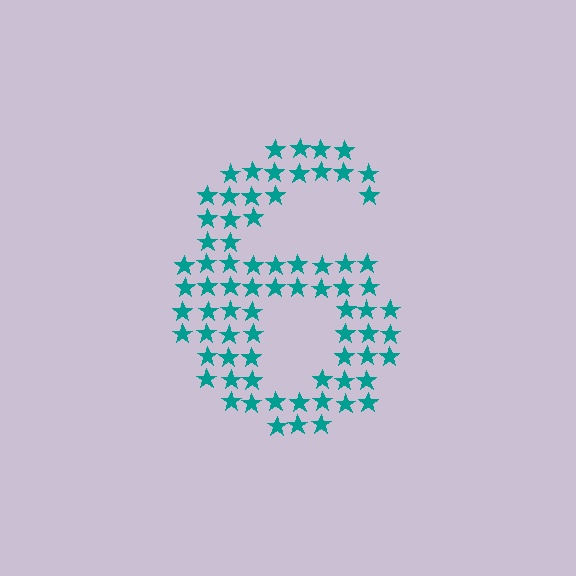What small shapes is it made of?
It is made of small stars.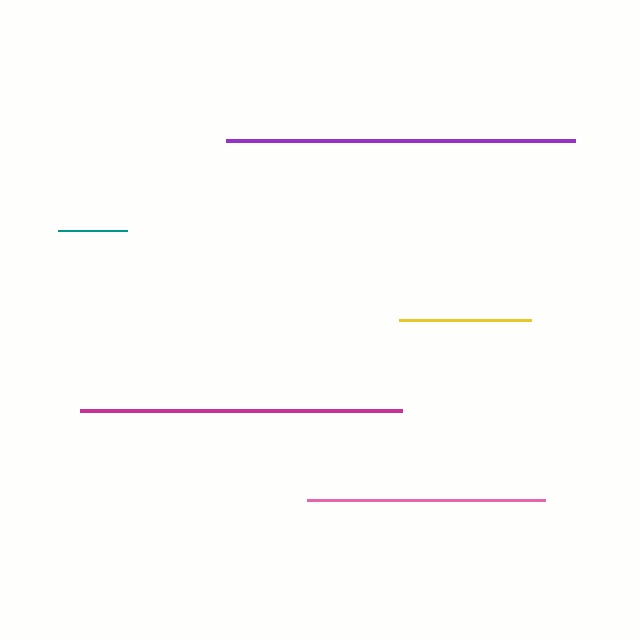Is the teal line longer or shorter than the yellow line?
The yellow line is longer than the teal line.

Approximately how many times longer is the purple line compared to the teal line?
The purple line is approximately 5.0 times the length of the teal line.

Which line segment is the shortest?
The teal line is the shortest at approximately 69 pixels.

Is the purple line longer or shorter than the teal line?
The purple line is longer than the teal line.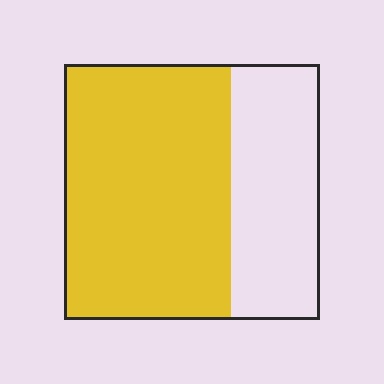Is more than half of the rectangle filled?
Yes.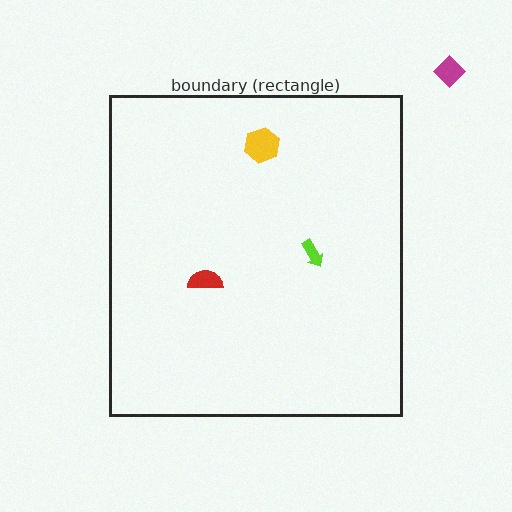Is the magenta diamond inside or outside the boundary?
Outside.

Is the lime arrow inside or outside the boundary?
Inside.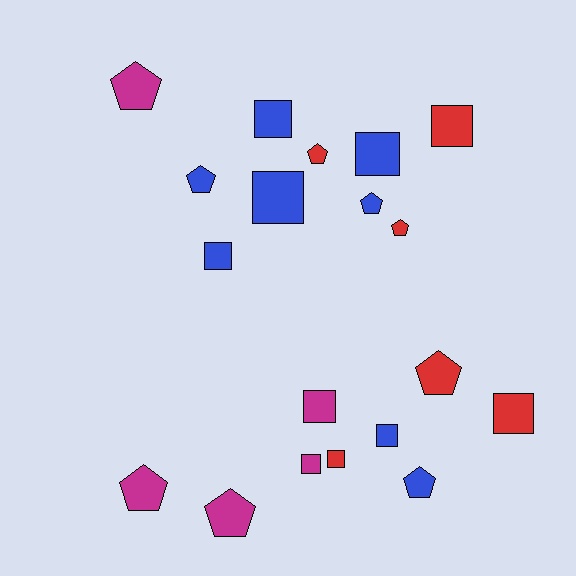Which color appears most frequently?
Blue, with 8 objects.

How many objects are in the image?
There are 19 objects.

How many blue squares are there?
There are 5 blue squares.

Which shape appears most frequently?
Square, with 10 objects.